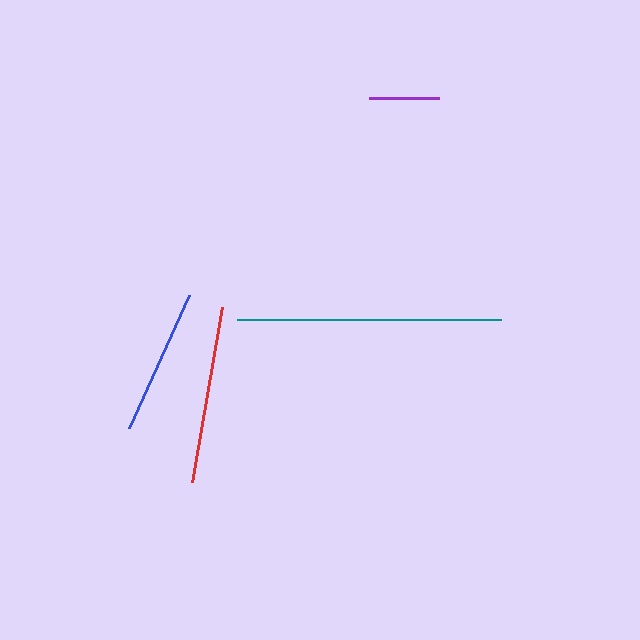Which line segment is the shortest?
The purple line is the shortest at approximately 70 pixels.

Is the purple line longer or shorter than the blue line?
The blue line is longer than the purple line.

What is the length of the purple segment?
The purple segment is approximately 70 pixels long.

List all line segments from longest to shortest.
From longest to shortest: teal, red, blue, purple.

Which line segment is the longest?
The teal line is the longest at approximately 264 pixels.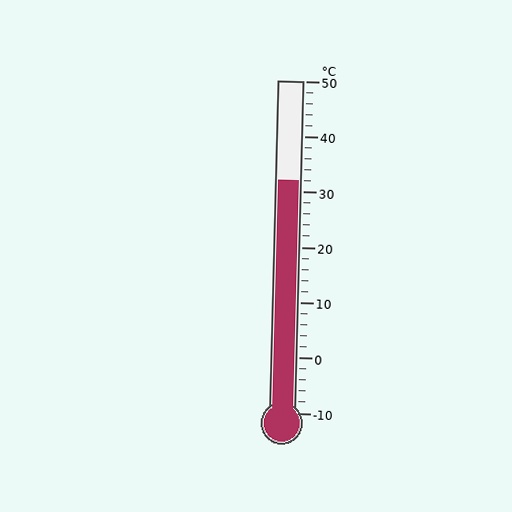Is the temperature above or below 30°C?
The temperature is above 30°C.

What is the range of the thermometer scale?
The thermometer scale ranges from -10°C to 50°C.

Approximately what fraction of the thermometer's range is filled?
The thermometer is filled to approximately 70% of its range.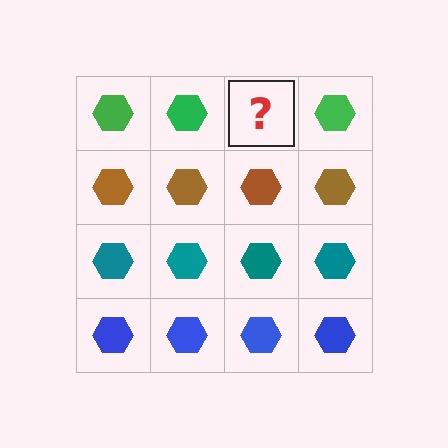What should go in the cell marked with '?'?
The missing cell should contain a green hexagon.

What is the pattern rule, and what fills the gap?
The rule is that each row has a consistent color. The gap should be filled with a green hexagon.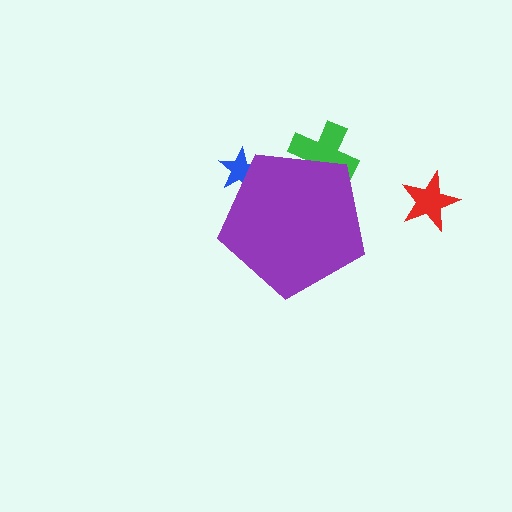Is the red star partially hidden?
No, the red star is fully visible.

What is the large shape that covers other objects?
A purple pentagon.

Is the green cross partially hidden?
Yes, the green cross is partially hidden behind the purple pentagon.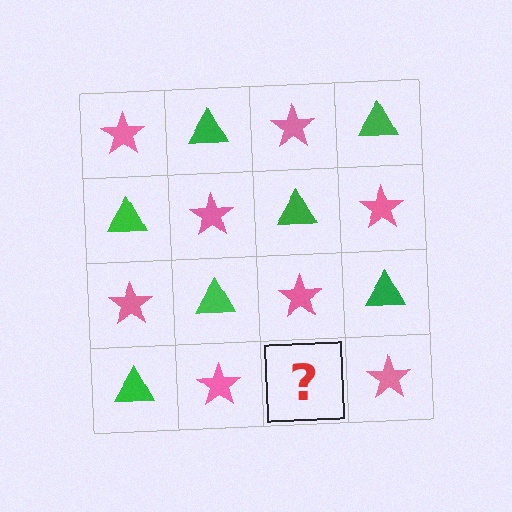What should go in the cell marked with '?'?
The missing cell should contain a green triangle.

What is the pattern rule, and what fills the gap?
The rule is that it alternates pink star and green triangle in a checkerboard pattern. The gap should be filled with a green triangle.